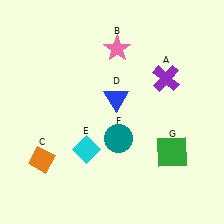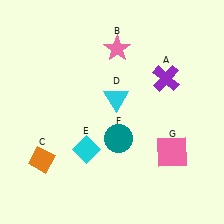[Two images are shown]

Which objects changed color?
D changed from blue to cyan. G changed from green to pink.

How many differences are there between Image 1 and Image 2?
There are 2 differences between the two images.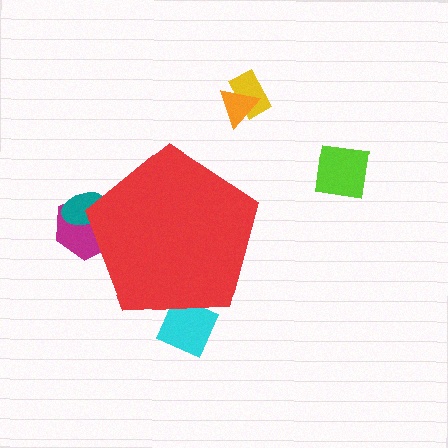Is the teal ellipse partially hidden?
Yes, the teal ellipse is partially hidden behind the red pentagon.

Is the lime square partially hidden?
No, the lime square is fully visible.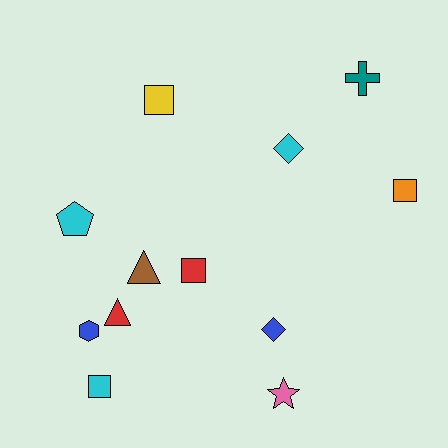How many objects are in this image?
There are 12 objects.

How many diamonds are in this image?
There are 2 diamonds.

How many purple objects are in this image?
There are no purple objects.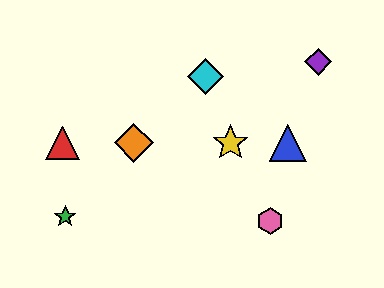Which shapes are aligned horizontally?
The red triangle, the blue triangle, the yellow star, the orange diamond are aligned horizontally.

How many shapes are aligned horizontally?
4 shapes (the red triangle, the blue triangle, the yellow star, the orange diamond) are aligned horizontally.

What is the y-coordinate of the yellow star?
The yellow star is at y≈143.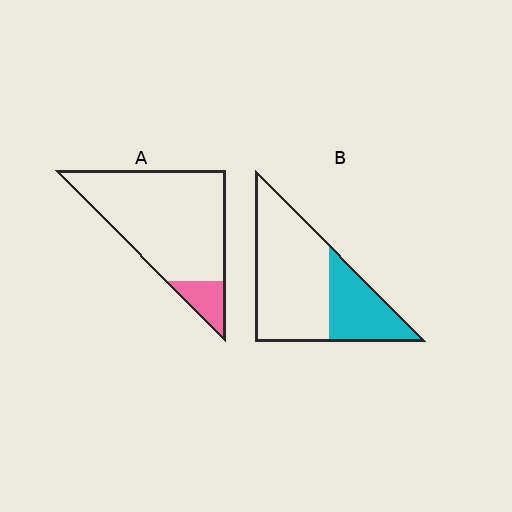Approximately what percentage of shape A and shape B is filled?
A is approximately 15% and B is approximately 30%.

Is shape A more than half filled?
No.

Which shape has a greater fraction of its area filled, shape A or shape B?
Shape B.